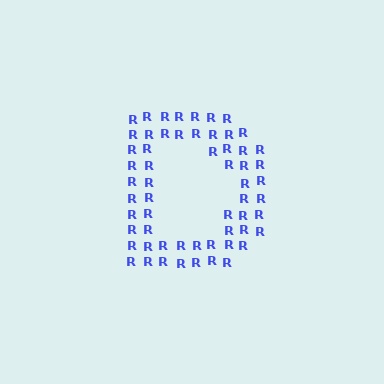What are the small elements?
The small elements are letter R's.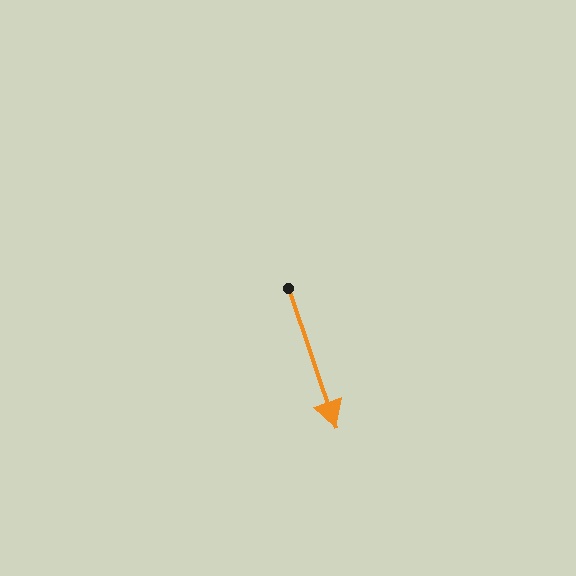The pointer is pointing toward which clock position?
Roughly 5 o'clock.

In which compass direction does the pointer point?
South.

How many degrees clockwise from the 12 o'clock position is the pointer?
Approximately 161 degrees.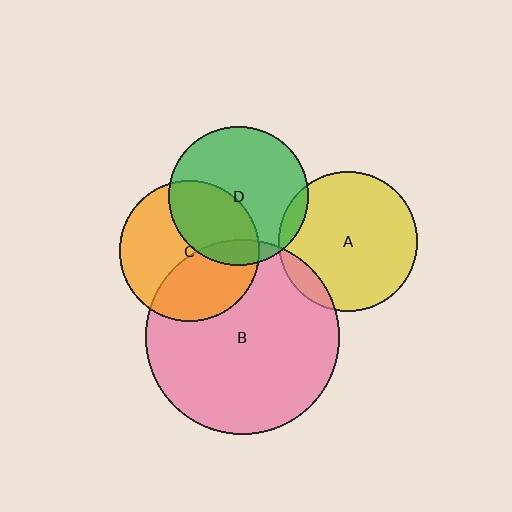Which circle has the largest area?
Circle B (pink).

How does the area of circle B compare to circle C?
Approximately 1.9 times.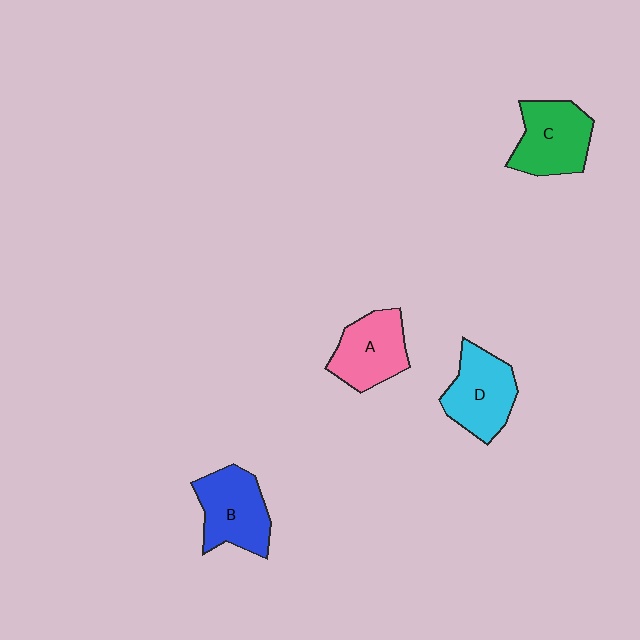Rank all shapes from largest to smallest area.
From largest to smallest: B (blue), C (green), D (cyan), A (pink).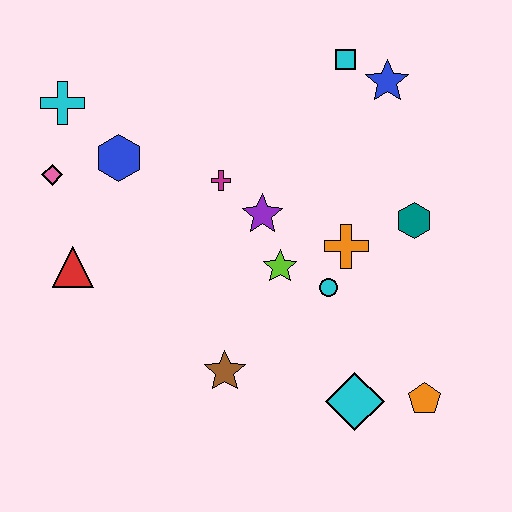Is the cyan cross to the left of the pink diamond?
No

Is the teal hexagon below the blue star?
Yes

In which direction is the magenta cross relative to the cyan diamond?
The magenta cross is above the cyan diamond.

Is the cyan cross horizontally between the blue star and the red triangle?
No